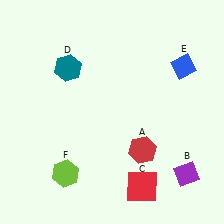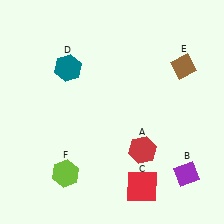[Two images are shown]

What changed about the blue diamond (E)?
In Image 1, E is blue. In Image 2, it changed to brown.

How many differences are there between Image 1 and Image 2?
There is 1 difference between the two images.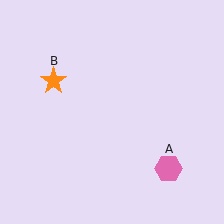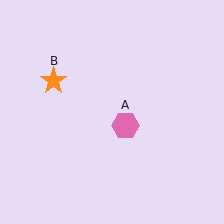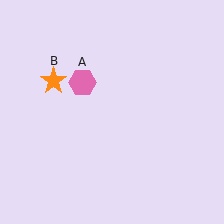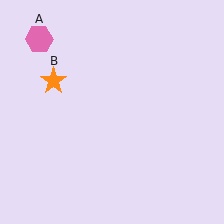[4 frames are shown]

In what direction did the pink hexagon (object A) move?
The pink hexagon (object A) moved up and to the left.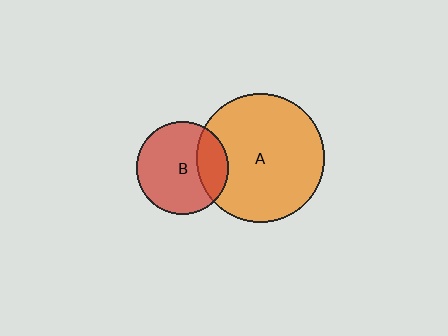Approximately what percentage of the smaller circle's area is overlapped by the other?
Approximately 25%.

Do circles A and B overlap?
Yes.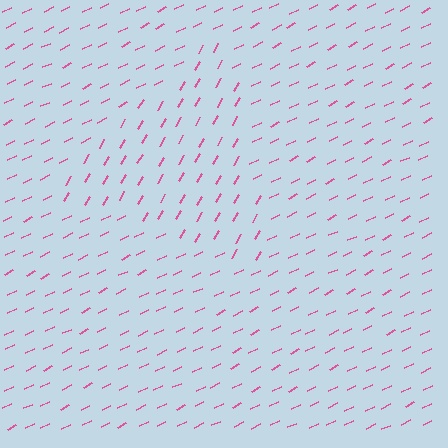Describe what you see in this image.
The image is filled with small pink line segments. A triangle region in the image has lines oriented differently from the surrounding lines, creating a visible texture boundary.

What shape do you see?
I see a triangle.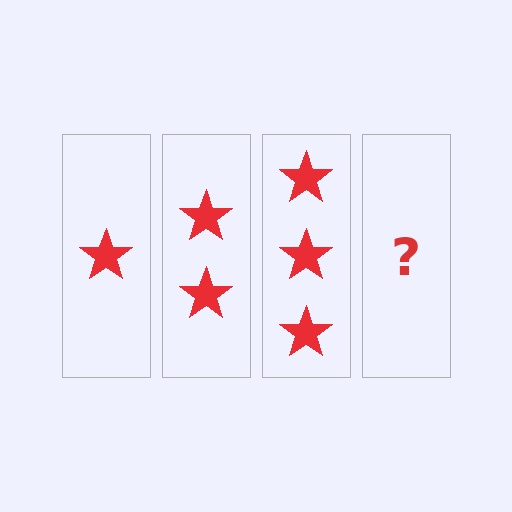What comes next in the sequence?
The next element should be 4 stars.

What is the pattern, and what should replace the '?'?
The pattern is that each step adds one more star. The '?' should be 4 stars.